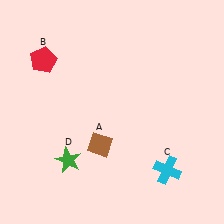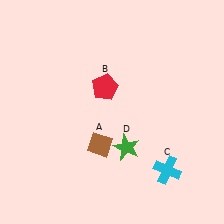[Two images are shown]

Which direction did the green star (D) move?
The green star (D) moved right.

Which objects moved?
The objects that moved are: the red pentagon (B), the green star (D).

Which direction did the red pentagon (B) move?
The red pentagon (B) moved right.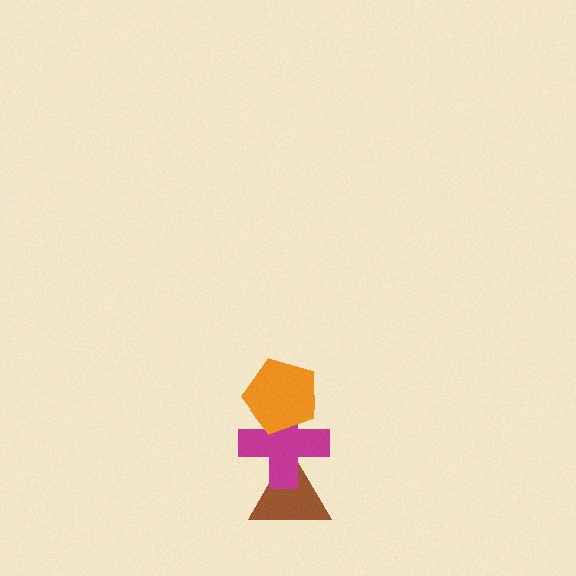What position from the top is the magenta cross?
The magenta cross is 2nd from the top.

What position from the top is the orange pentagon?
The orange pentagon is 1st from the top.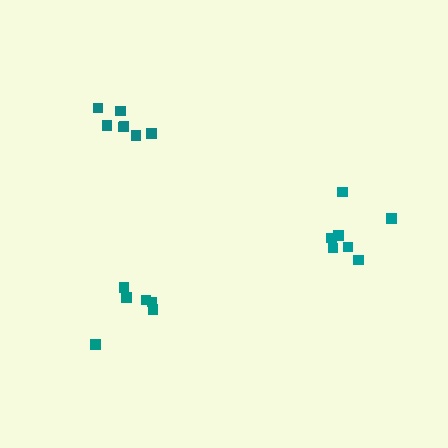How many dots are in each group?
Group 1: 7 dots, Group 2: 6 dots, Group 3: 7 dots (20 total).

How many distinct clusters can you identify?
There are 3 distinct clusters.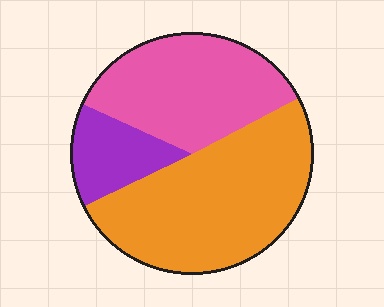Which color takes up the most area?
Orange, at roughly 50%.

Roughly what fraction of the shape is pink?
Pink takes up about three eighths (3/8) of the shape.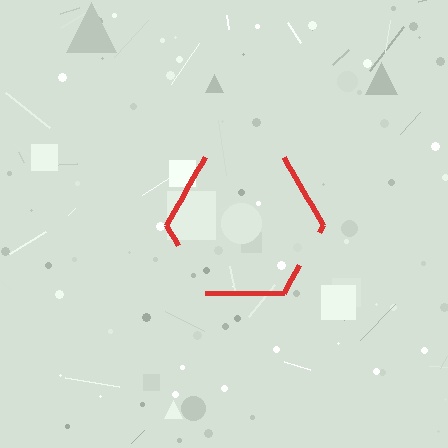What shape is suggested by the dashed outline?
The dashed outline suggests a hexagon.